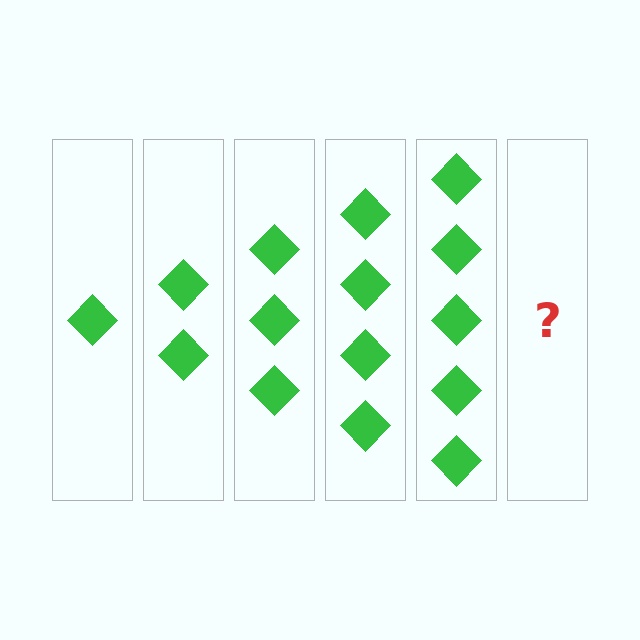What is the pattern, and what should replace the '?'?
The pattern is that each step adds one more diamond. The '?' should be 6 diamonds.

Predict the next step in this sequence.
The next step is 6 diamonds.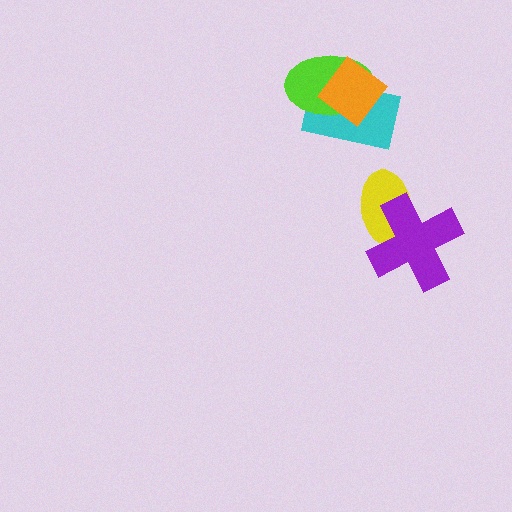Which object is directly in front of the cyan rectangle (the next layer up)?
The lime ellipse is directly in front of the cyan rectangle.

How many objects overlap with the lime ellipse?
2 objects overlap with the lime ellipse.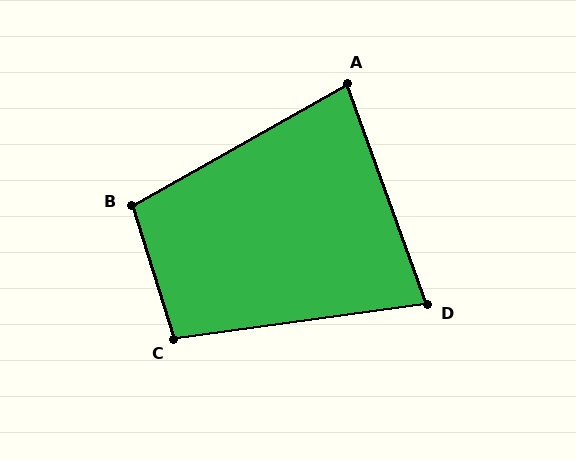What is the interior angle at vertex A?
Approximately 81 degrees (acute).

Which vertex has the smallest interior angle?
D, at approximately 78 degrees.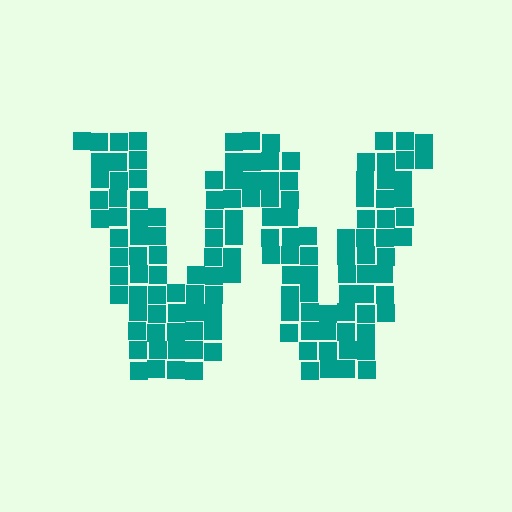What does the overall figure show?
The overall figure shows the letter W.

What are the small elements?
The small elements are squares.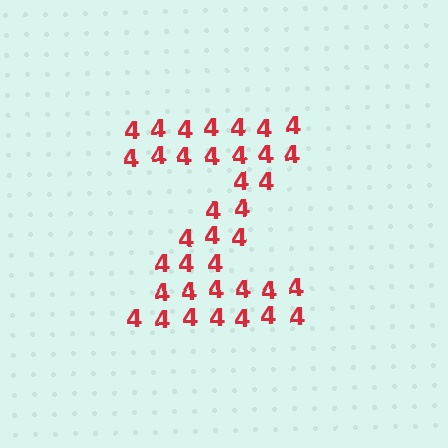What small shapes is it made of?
It is made of small digit 4's.